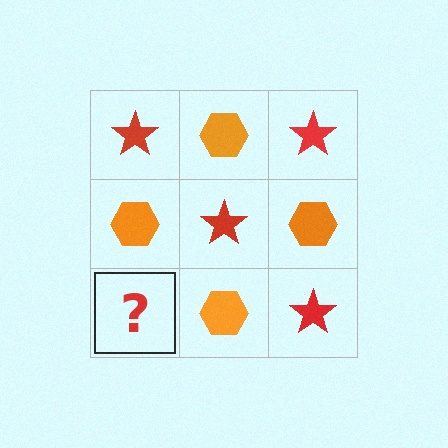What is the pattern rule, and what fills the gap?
The rule is that it alternates red star and orange hexagon in a checkerboard pattern. The gap should be filled with a red star.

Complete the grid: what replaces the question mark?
The question mark should be replaced with a red star.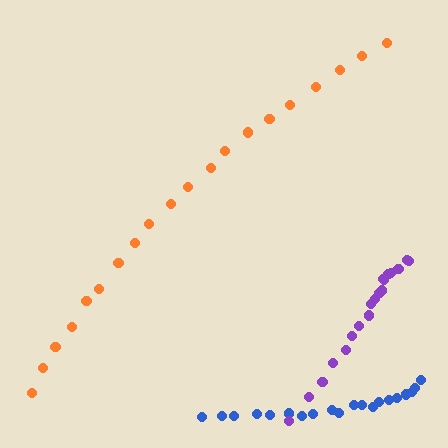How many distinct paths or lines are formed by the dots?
There are 3 distinct paths.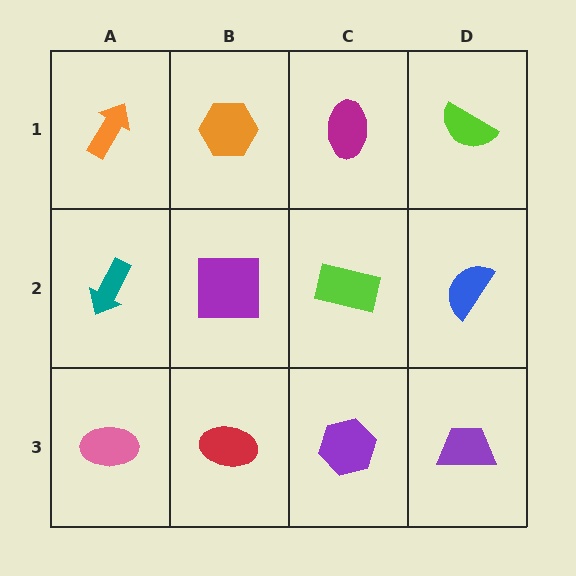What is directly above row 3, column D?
A blue semicircle.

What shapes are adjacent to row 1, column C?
A lime rectangle (row 2, column C), an orange hexagon (row 1, column B), a lime semicircle (row 1, column D).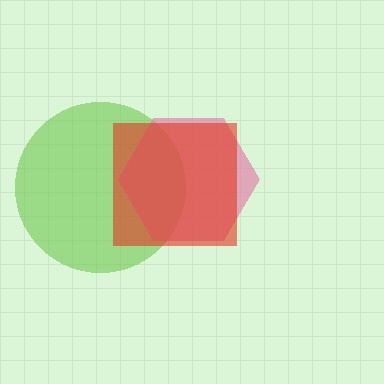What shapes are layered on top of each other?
The layered shapes are: a lime circle, a pink hexagon, a red square.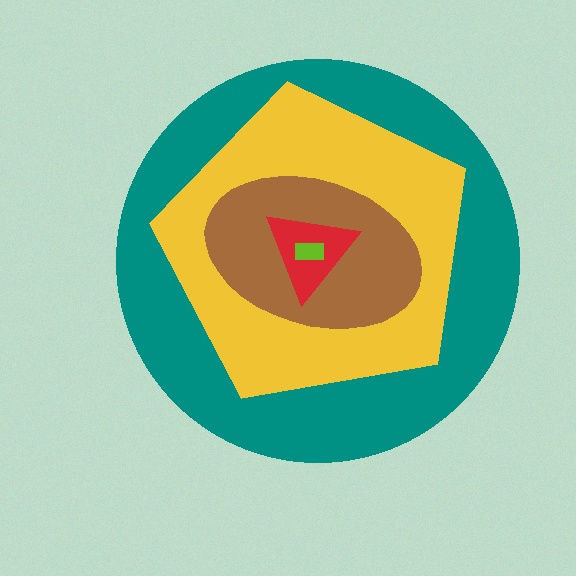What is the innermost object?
The lime rectangle.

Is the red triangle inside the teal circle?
Yes.